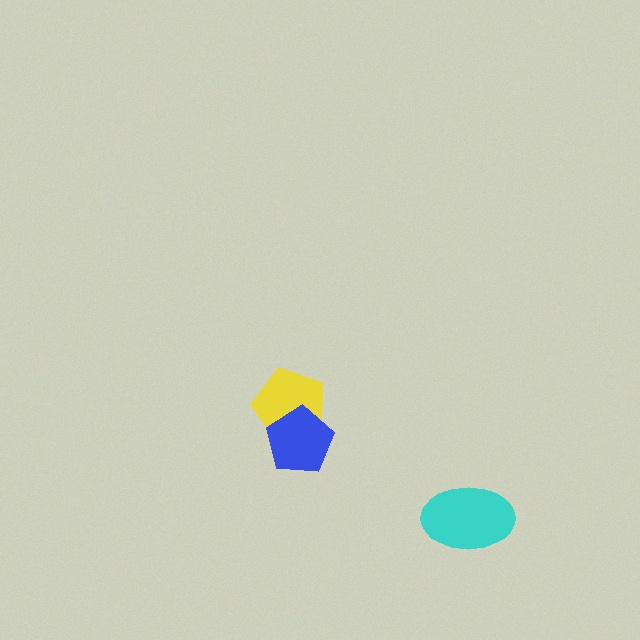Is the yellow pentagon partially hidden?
Yes, it is partially covered by another shape.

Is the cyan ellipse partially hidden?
No, no other shape covers it.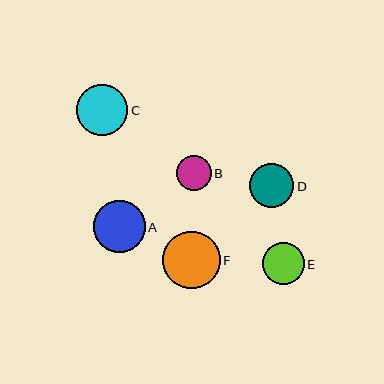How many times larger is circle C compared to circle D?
Circle C is approximately 1.2 times the size of circle D.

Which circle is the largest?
Circle F is the largest with a size of approximately 58 pixels.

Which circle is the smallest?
Circle B is the smallest with a size of approximately 35 pixels.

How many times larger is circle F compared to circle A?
Circle F is approximately 1.1 times the size of circle A.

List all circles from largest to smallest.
From largest to smallest: F, C, A, D, E, B.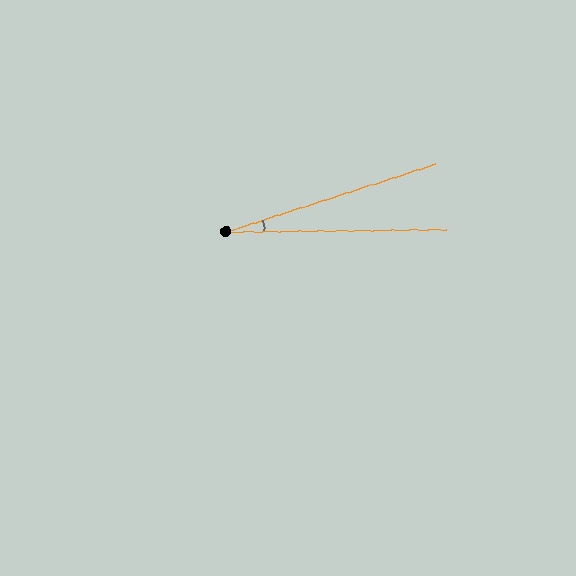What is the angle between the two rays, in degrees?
Approximately 17 degrees.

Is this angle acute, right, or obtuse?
It is acute.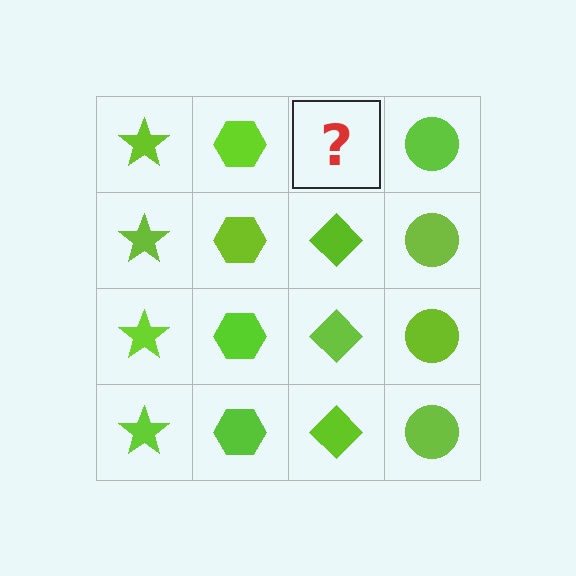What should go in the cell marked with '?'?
The missing cell should contain a lime diamond.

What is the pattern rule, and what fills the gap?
The rule is that each column has a consistent shape. The gap should be filled with a lime diamond.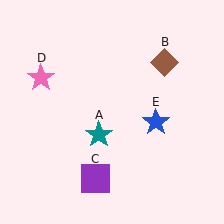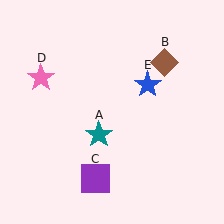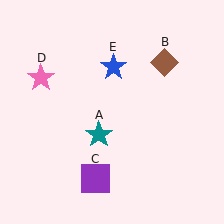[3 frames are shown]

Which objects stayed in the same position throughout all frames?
Teal star (object A) and brown diamond (object B) and purple square (object C) and pink star (object D) remained stationary.